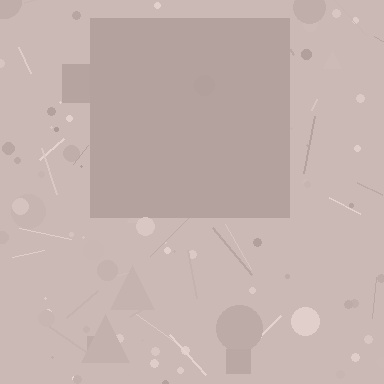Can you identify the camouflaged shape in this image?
The camouflaged shape is a square.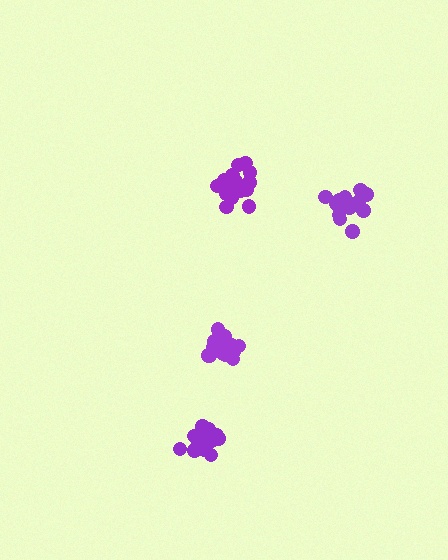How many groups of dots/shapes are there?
There are 4 groups.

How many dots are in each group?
Group 1: 16 dots, Group 2: 19 dots, Group 3: 20 dots, Group 4: 19 dots (74 total).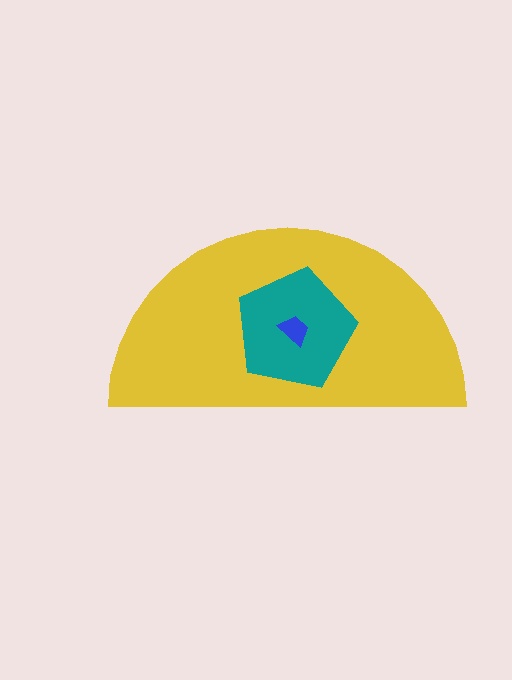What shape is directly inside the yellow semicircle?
The teal pentagon.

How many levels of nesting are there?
3.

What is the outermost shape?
The yellow semicircle.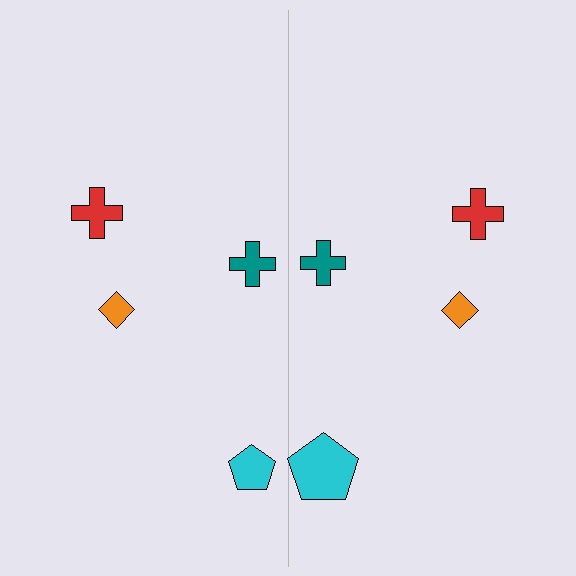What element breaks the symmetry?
The cyan pentagon on the right side has a different size than its mirror counterpart.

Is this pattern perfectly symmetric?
No, the pattern is not perfectly symmetric. The cyan pentagon on the right side has a different size than its mirror counterpart.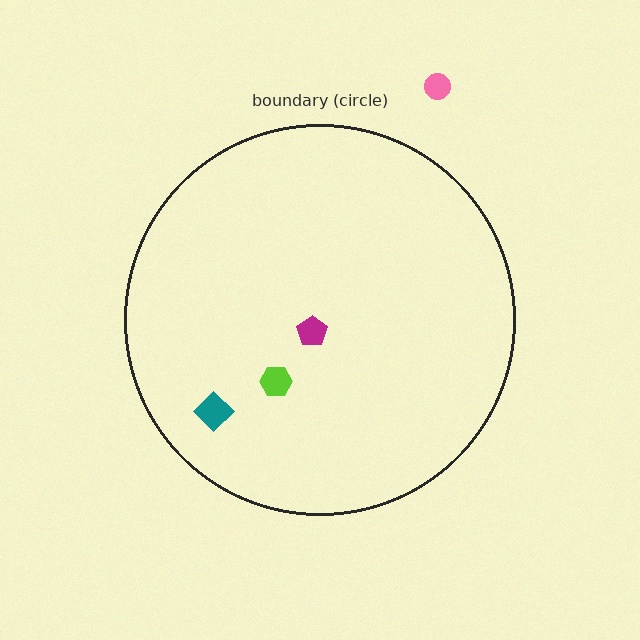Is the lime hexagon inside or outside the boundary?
Inside.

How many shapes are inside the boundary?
3 inside, 1 outside.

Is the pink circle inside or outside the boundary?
Outside.